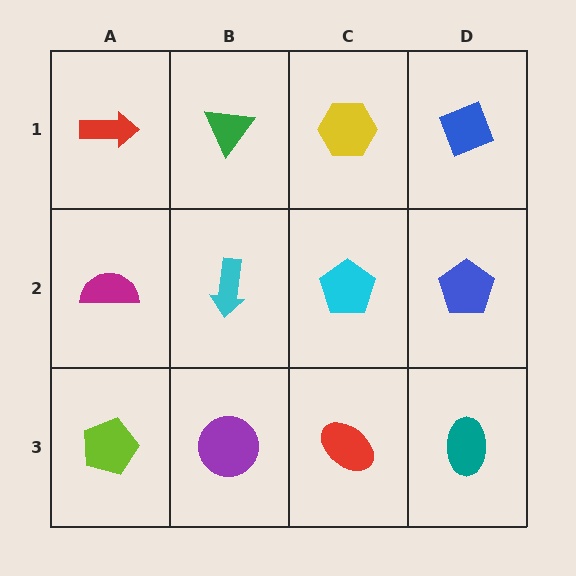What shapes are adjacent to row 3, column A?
A magenta semicircle (row 2, column A), a purple circle (row 3, column B).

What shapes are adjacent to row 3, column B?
A cyan arrow (row 2, column B), a lime pentagon (row 3, column A), a red ellipse (row 3, column C).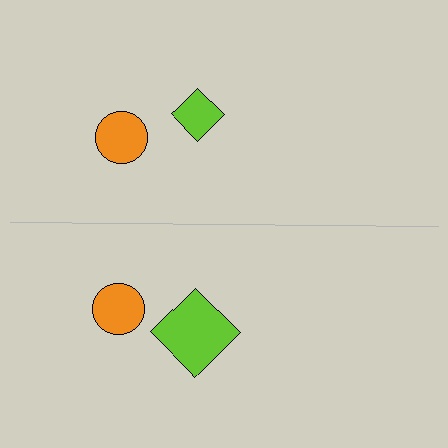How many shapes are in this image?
There are 4 shapes in this image.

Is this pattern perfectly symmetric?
No, the pattern is not perfectly symmetric. The lime diamond on the bottom side has a different size than its mirror counterpart.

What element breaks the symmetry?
The lime diamond on the bottom side has a different size than its mirror counterpart.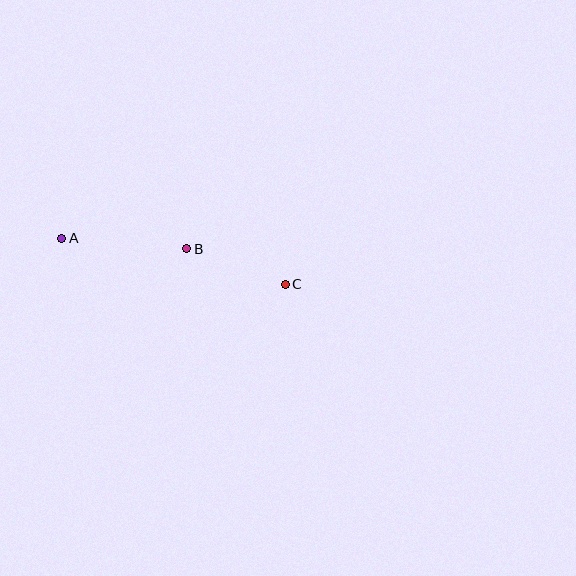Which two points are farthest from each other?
Points A and C are farthest from each other.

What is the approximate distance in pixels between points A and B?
The distance between A and B is approximately 126 pixels.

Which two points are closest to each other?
Points B and C are closest to each other.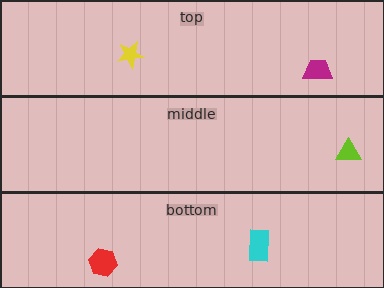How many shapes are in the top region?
2.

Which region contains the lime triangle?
The middle region.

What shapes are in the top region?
The magenta trapezoid, the yellow star.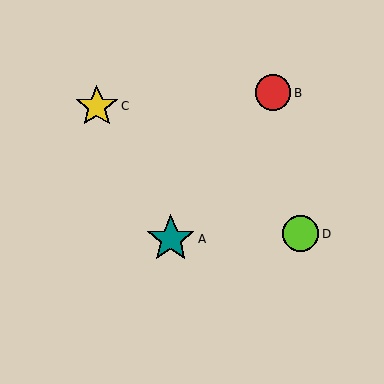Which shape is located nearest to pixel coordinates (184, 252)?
The teal star (labeled A) at (171, 239) is nearest to that location.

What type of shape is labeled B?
Shape B is a red circle.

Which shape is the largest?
The teal star (labeled A) is the largest.